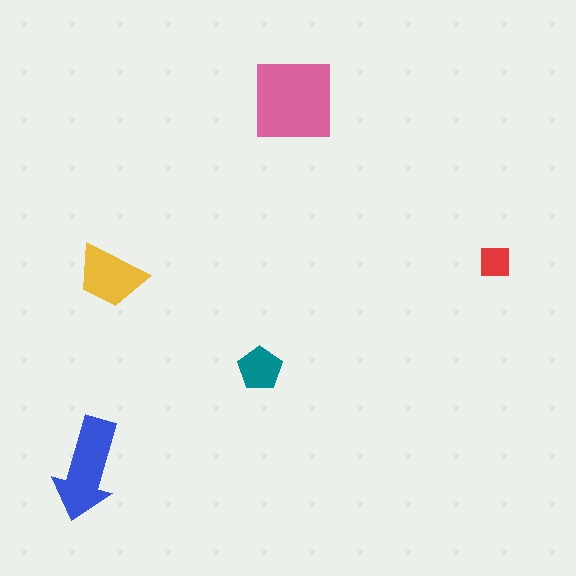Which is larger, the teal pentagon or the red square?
The teal pentagon.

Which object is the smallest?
The red square.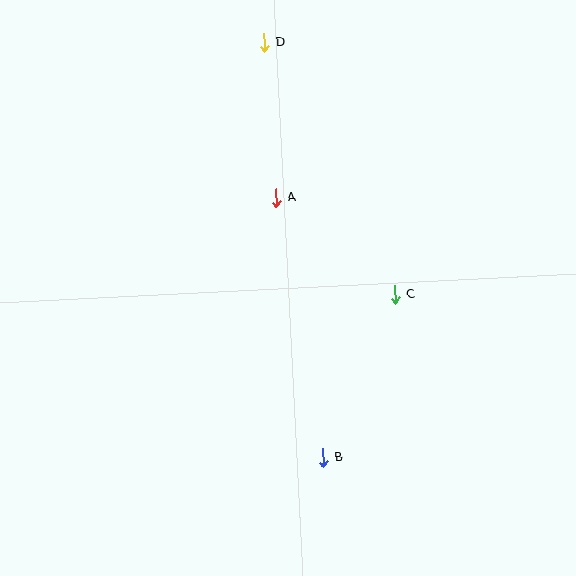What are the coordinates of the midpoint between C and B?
The midpoint between C and B is at (359, 376).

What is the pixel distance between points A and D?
The distance between A and D is 156 pixels.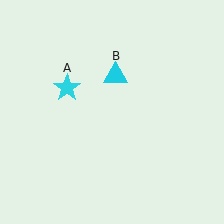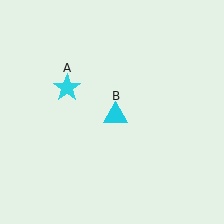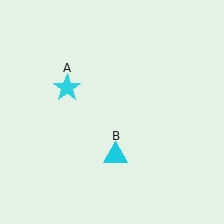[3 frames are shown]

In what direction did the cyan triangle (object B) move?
The cyan triangle (object B) moved down.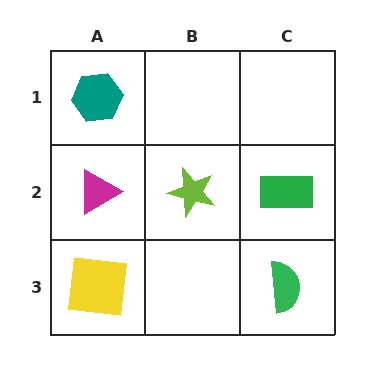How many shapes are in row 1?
1 shape.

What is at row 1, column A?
A teal hexagon.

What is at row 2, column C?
A green rectangle.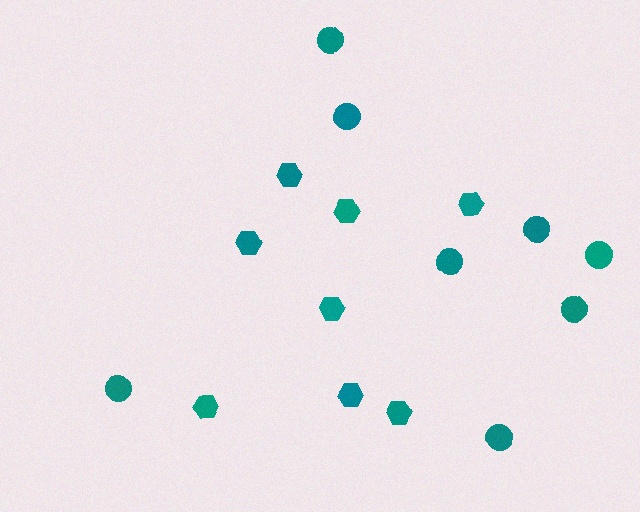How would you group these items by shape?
There are 2 groups: one group of circles (8) and one group of hexagons (8).